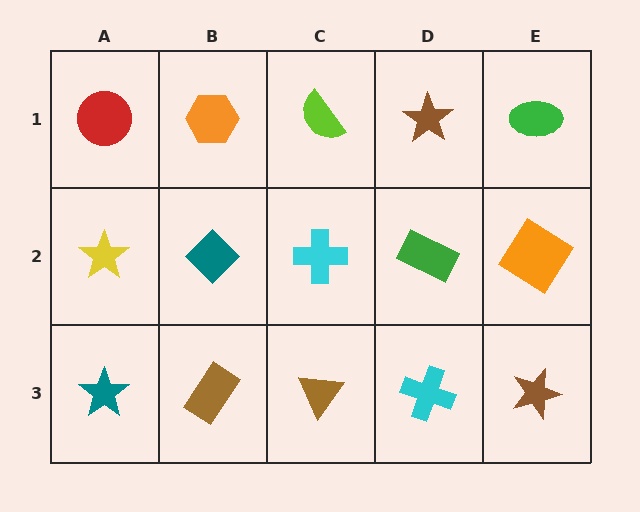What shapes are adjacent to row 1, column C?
A cyan cross (row 2, column C), an orange hexagon (row 1, column B), a brown star (row 1, column D).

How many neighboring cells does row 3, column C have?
3.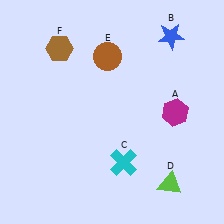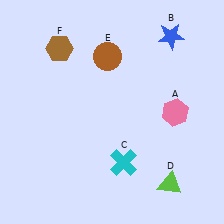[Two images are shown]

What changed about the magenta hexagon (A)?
In Image 1, A is magenta. In Image 2, it changed to pink.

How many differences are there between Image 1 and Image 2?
There is 1 difference between the two images.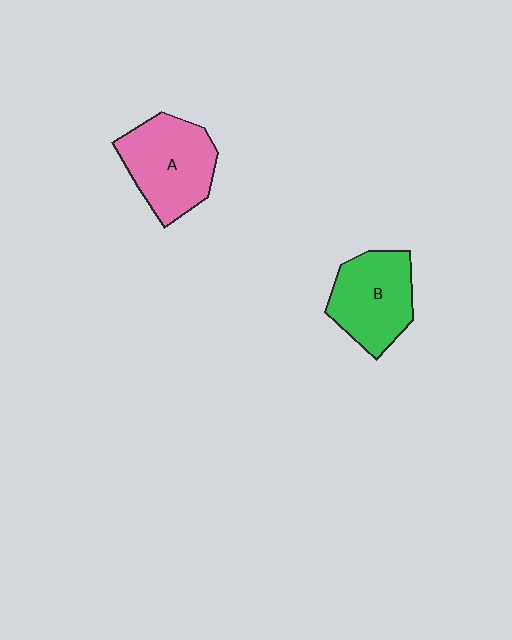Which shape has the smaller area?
Shape B (green).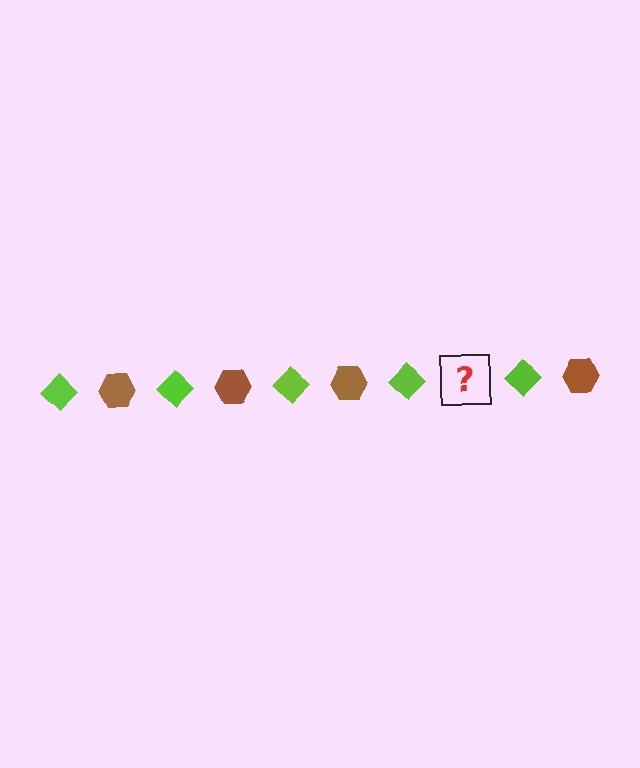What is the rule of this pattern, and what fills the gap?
The rule is that the pattern alternates between lime diamond and brown hexagon. The gap should be filled with a brown hexagon.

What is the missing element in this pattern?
The missing element is a brown hexagon.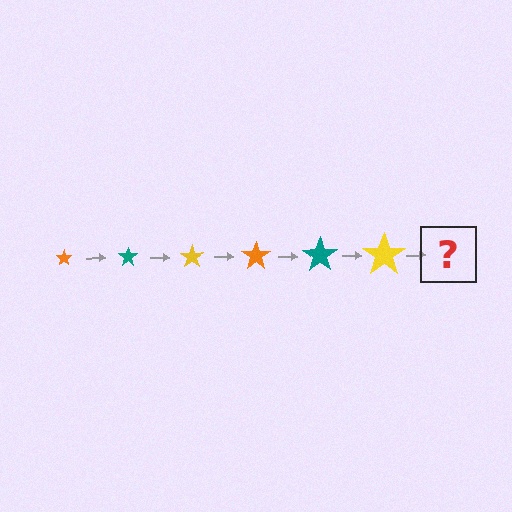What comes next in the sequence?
The next element should be an orange star, larger than the previous one.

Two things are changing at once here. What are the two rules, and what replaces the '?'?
The two rules are that the star grows larger each step and the color cycles through orange, teal, and yellow. The '?' should be an orange star, larger than the previous one.